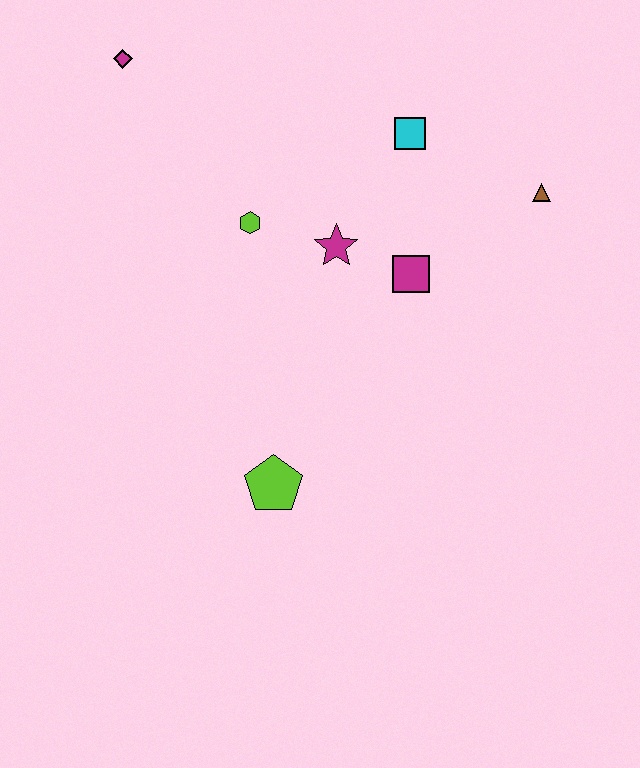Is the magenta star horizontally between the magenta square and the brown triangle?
No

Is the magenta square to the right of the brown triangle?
No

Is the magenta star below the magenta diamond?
Yes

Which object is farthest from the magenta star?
The magenta diamond is farthest from the magenta star.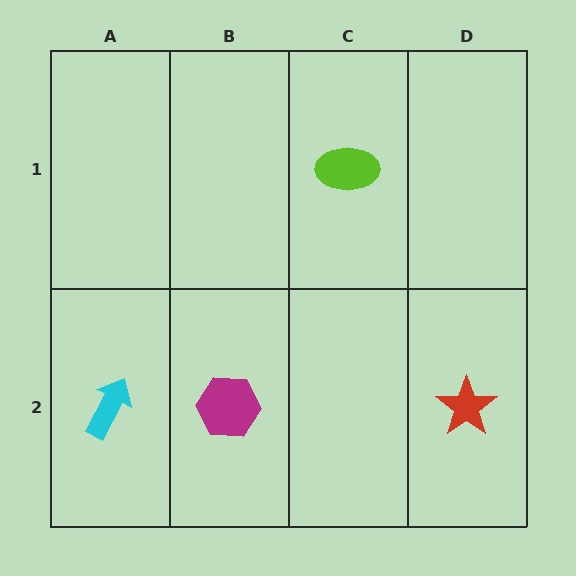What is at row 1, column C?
A lime ellipse.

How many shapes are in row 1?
1 shape.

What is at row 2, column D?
A red star.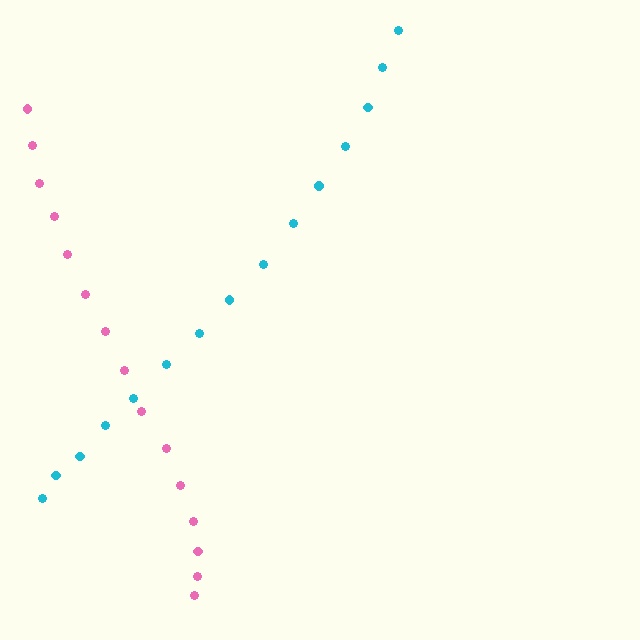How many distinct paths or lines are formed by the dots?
There are 2 distinct paths.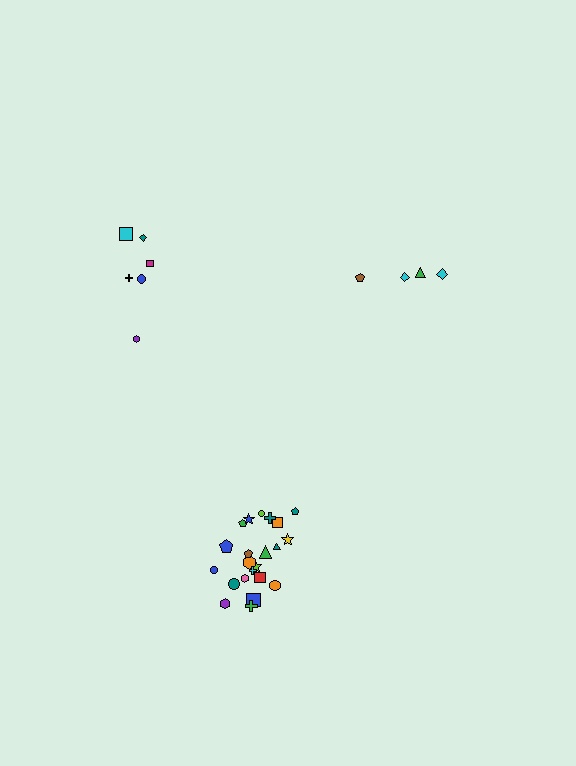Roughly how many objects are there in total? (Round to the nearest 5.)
Roughly 30 objects in total.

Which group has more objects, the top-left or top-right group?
The top-left group.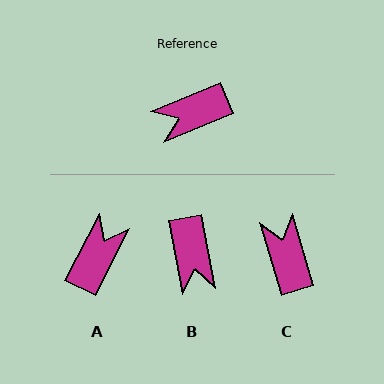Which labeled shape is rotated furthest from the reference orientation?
A, about 140 degrees away.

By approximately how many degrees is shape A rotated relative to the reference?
Approximately 140 degrees clockwise.